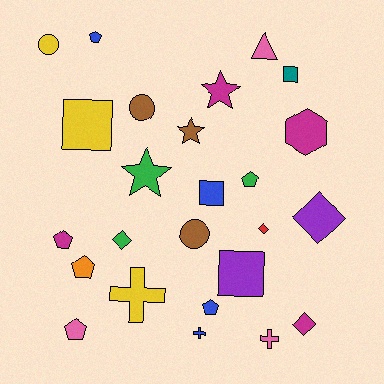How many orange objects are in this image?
There is 1 orange object.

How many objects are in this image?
There are 25 objects.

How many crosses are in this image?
There are 3 crosses.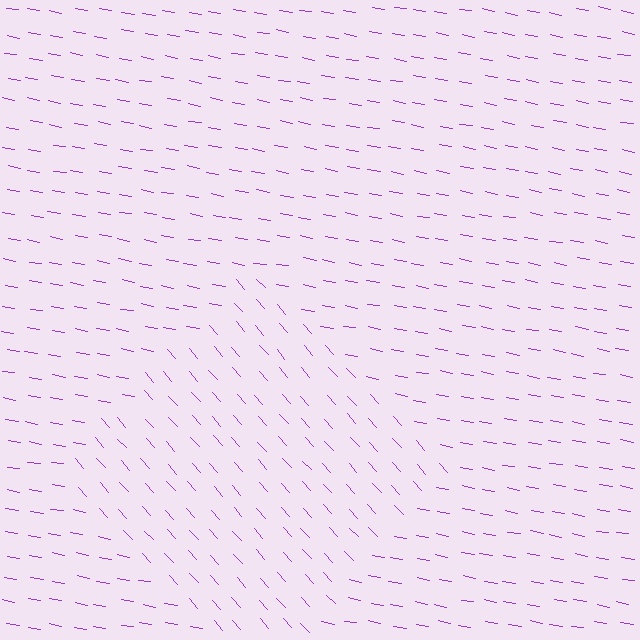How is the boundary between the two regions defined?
The boundary is defined purely by a change in line orientation (approximately 38 degrees difference). All lines are the same color and thickness.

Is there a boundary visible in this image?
Yes, there is a texture boundary formed by a change in line orientation.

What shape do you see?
I see a diamond.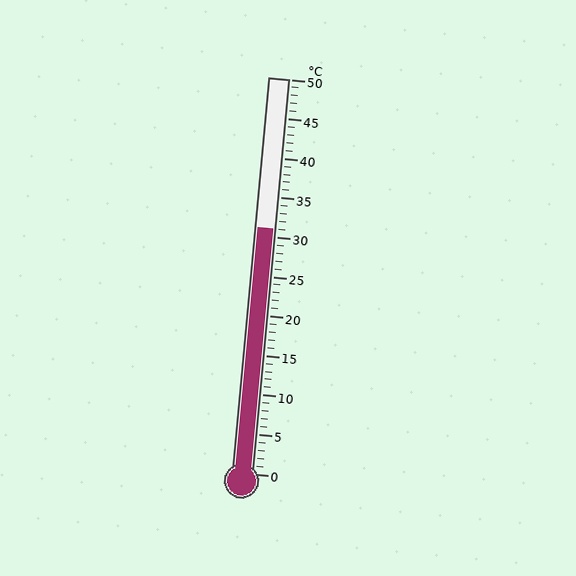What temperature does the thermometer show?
The thermometer shows approximately 31°C.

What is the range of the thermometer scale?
The thermometer scale ranges from 0°C to 50°C.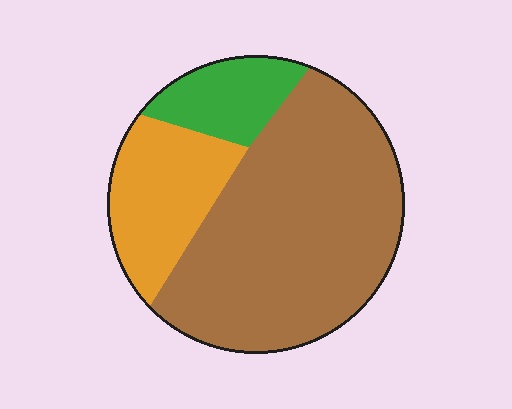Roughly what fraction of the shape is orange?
Orange takes up about one fifth (1/5) of the shape.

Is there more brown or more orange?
Brown.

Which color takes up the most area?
Brown, at roughly 65%.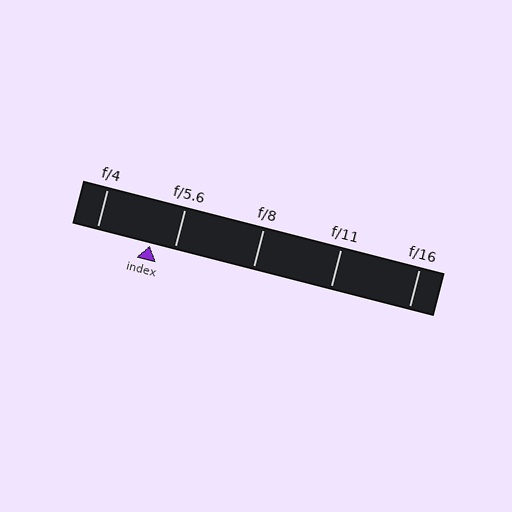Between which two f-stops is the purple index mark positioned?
The index mark is between f/4 and f/5.6.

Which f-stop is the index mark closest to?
The index mark is closest to f/5.6.